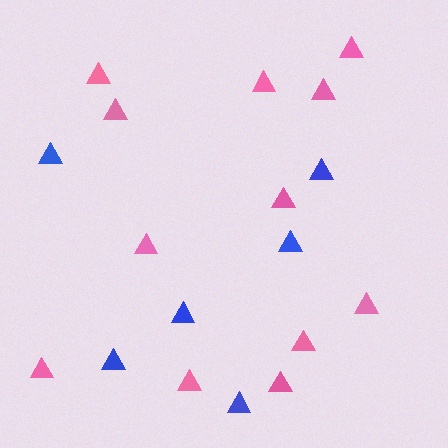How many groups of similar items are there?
There are 2 groups: one group of blue triangles (6) and one group of pink triangles (12).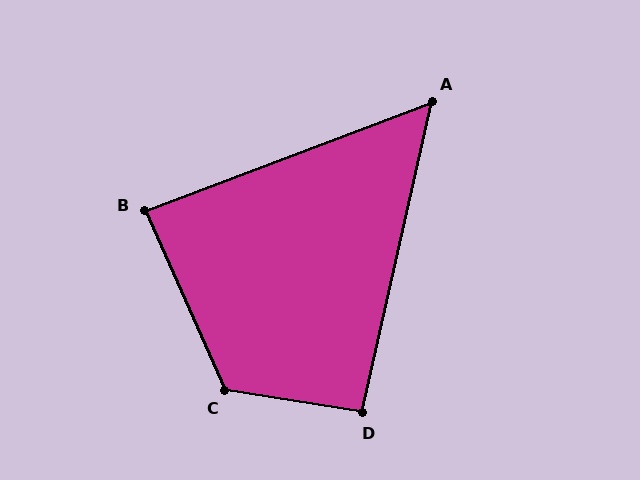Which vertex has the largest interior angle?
C, at approximately 123 degrees.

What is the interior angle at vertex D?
Approximately 93 degrees (approximately right).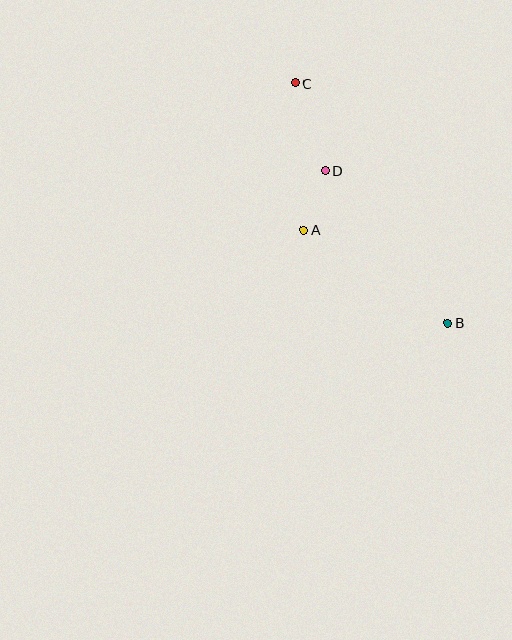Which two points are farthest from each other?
Points B and C are farthest from each other.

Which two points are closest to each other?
Points A and D are closest to each other.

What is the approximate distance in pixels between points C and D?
The distance between C and D is approximately 92 pixels.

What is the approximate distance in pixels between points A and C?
The distance between A and C is approximately 147 pixels.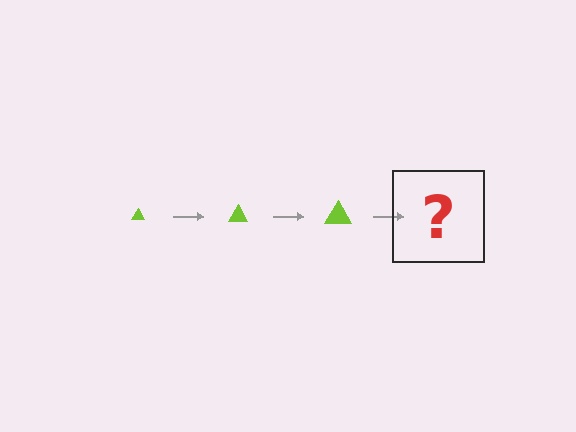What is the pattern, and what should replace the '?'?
The pattern is that the triangle gets progressively larger each step. The '?' should be a lime triangle, larger than the previous one.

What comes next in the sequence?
The next element should be a lime triangle, larger than the previous one.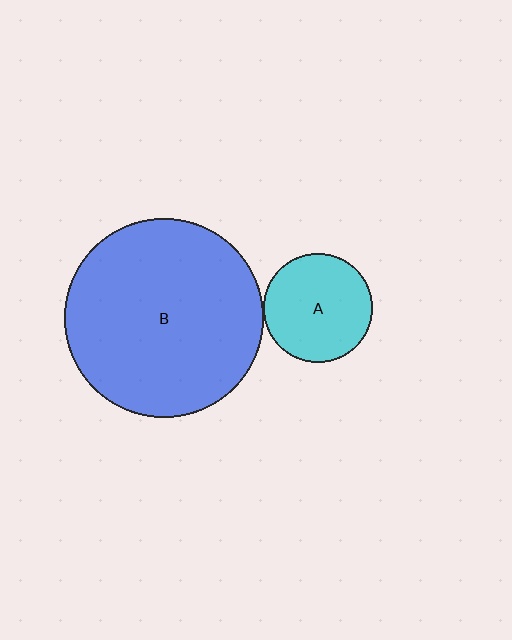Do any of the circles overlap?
No, none of the circles overlap.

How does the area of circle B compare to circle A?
Approximately 3.3 times.